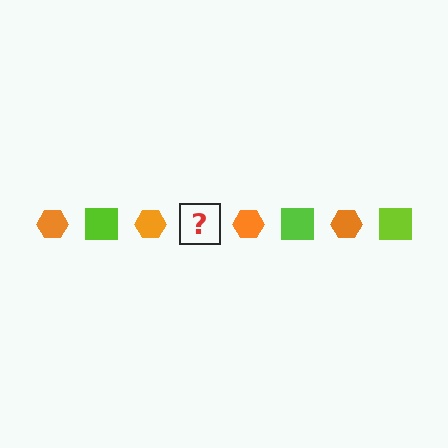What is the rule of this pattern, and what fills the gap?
The rule is that the pattern alternates between orange hexagon and lime square. The gap should be filled with a lime square.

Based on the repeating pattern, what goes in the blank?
The blank should be a lime square.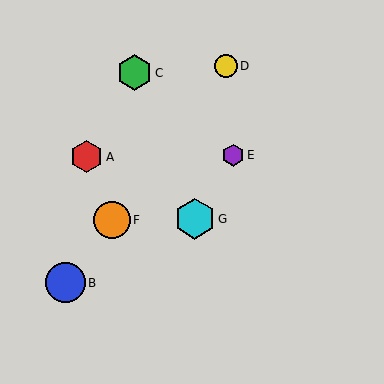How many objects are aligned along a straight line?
3 objects (B, D, F) are aligned along a straight line.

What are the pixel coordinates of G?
Object G is at (195, 219).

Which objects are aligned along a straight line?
Objects B, D, F are aligned along a straight line.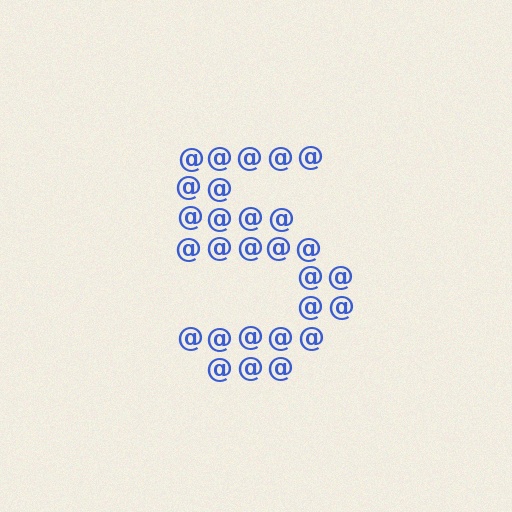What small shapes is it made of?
It is made of small at signs.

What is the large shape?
The large shape is the digit 5.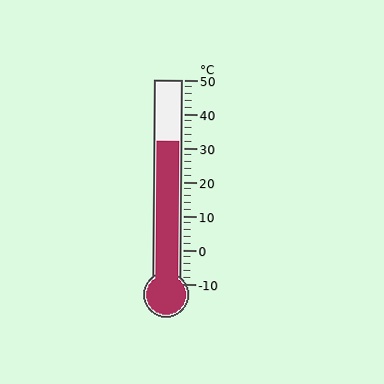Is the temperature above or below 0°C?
The temperature is above 0°C.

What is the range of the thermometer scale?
The thermometer scale ranges from -10°C to 50°C.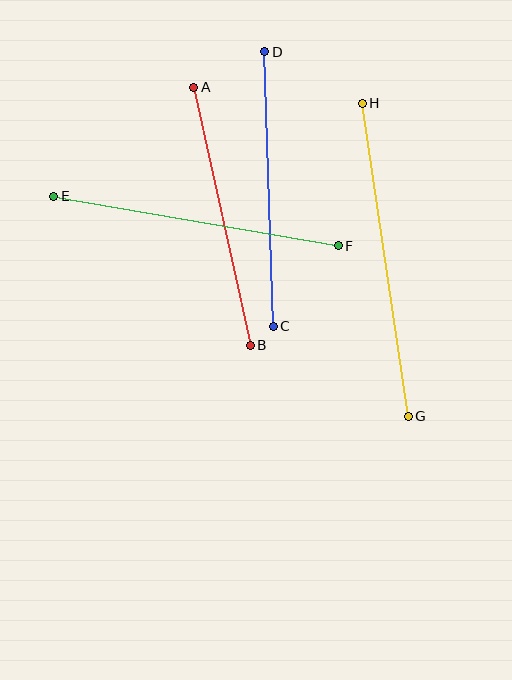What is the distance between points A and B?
The distance is approximately 264 pixels.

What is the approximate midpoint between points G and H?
The midpoint is at approximately (385, 260) pixels.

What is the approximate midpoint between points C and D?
The midpoint is at approximately (269, 189) pixels.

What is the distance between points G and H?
The distance is approximately 316 pixels.